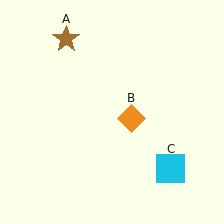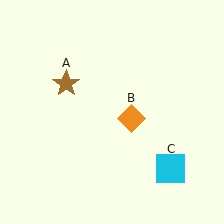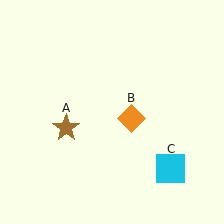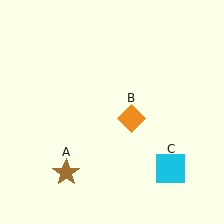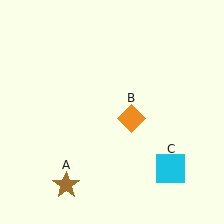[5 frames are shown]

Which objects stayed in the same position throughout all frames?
Orange diamond (object B) and cyan square (object C) remained stationary.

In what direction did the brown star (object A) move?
The brown star (object A) moved down.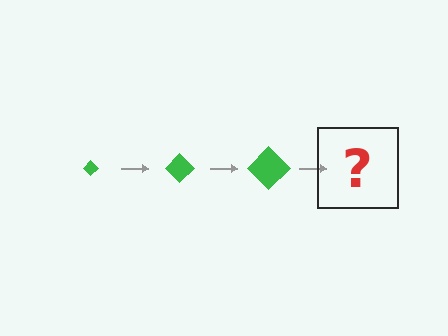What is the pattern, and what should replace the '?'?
The pattern is that the diamond gets progressively larger each step. The '?' should be a green diamond, larger than the previous one.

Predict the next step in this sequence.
The next step is a green diamond, larger than the previous one.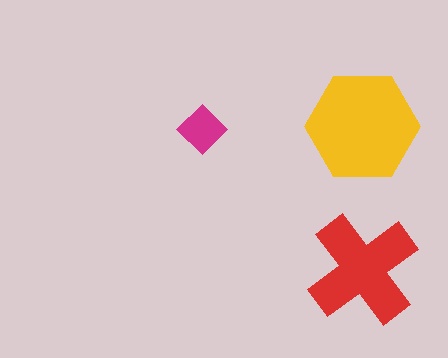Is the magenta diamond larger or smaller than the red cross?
Smaller.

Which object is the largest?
The yellow hexagon.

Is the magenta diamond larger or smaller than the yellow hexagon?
Smaller.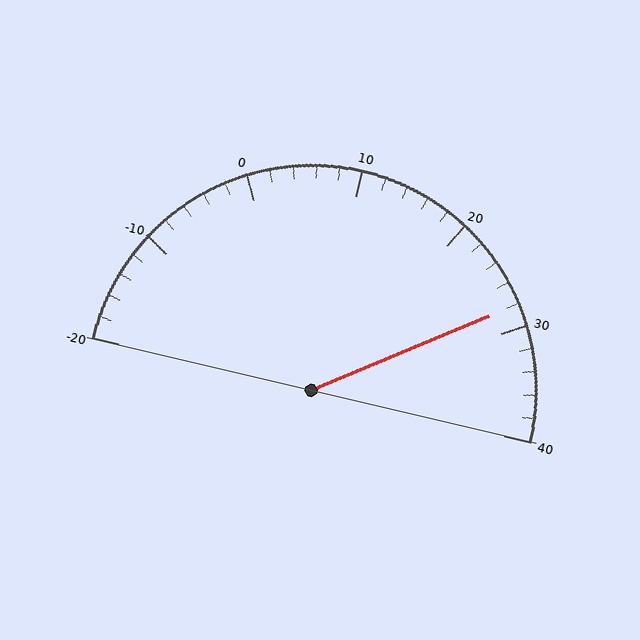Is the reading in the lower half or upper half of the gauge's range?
The reading is in the upper half of the range (-20 to 40).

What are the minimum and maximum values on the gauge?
The gauge ranges from -20 to 40.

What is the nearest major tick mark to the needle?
The nearest major tick mark is 30.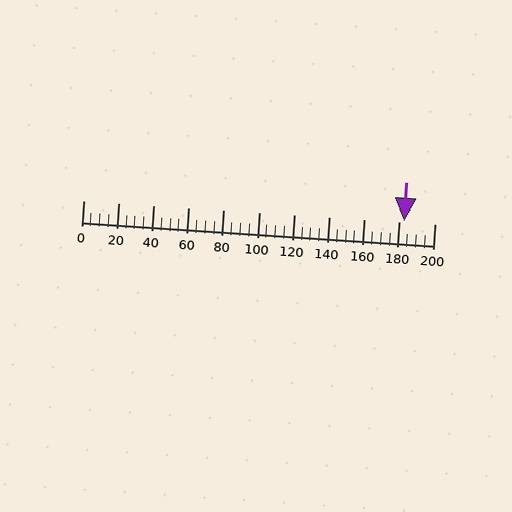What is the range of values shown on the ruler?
The ruler shows values from 0 to 200.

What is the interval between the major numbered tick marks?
The major tick marks are spaced 20 units apart.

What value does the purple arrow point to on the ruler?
The purple arrow points to approximately 183.